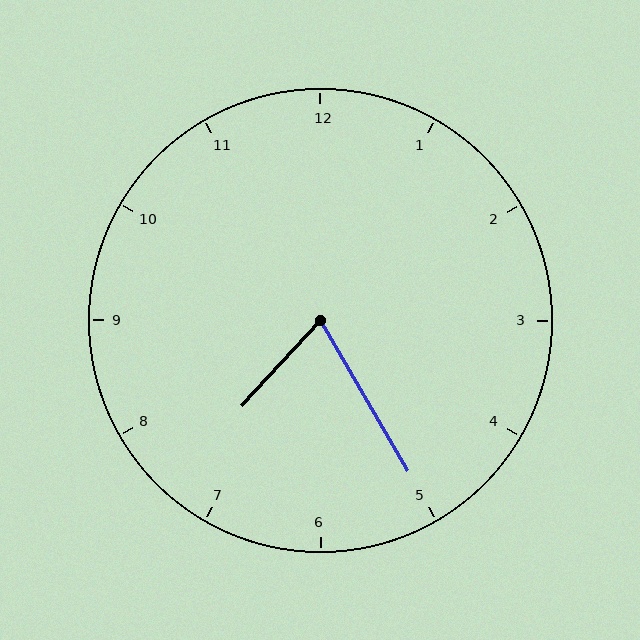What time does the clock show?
7:25.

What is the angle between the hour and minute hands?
Approximately 72 degrees.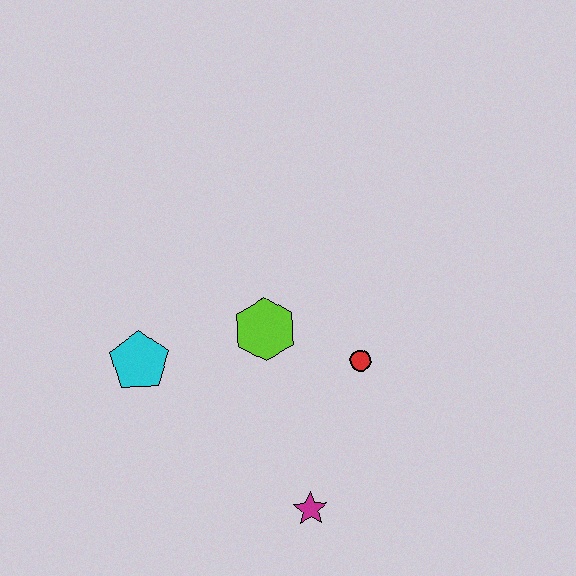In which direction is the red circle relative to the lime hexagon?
The red circle is to the right of the lime hexagon.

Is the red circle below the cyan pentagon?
Yes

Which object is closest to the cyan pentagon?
The lime hexagon is closest to the cyan pentagon.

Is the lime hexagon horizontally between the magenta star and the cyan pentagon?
Yes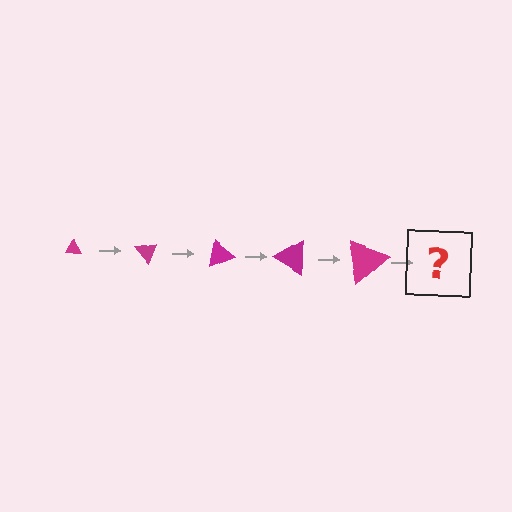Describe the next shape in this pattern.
It should be a triangle, larger than the previous one and rotated 250 degrees from the start.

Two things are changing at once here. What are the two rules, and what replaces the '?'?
The two rules are that the triangle grows larger each step and it rotates 50 degrees each step. The '?' should be a triangle, larger than the previous one and rotated 250 degrees from the start.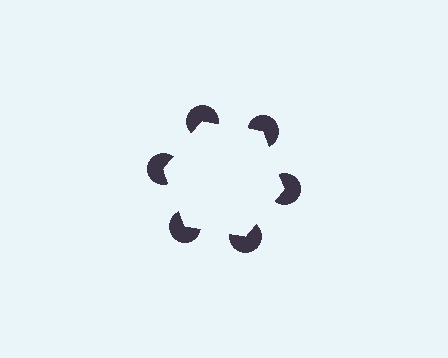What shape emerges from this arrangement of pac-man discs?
An illusory hexagon — its edges are inferred from the aligned wedge cuts in the pac-man discs, not physically drawn.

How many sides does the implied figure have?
6 sides.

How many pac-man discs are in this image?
There are 6 — one at each vertex of the illusory hexagon.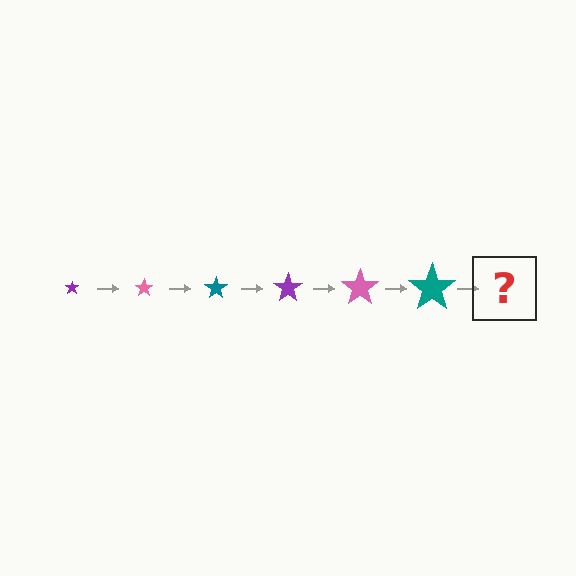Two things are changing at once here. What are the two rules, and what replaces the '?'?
The two rules are that the star grows larger each step and the color cycles through purple, pink, and teal. The '?' should be a purple star, larger than the previous one.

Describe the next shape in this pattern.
It should be a purple star, larger than the previous one.